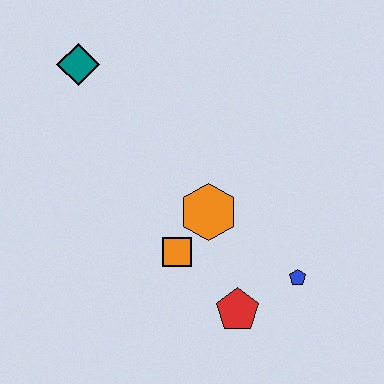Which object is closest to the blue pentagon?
The red pentagon is closest to the blue pentagon.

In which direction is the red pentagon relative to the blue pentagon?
The red pentagon is to the left of the blue pentagon.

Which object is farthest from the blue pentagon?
The teal diamond is farthest from the blue pentagon.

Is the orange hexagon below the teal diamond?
Yes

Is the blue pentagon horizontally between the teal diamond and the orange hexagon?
No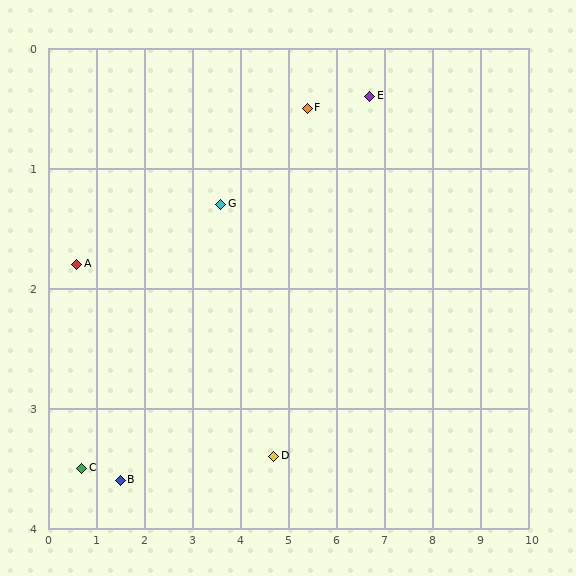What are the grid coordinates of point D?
Point D is at approximately (4.7, 3.4).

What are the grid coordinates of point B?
Point B is at approximately (1.5, 3.6).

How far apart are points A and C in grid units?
Points A and C are about 1.7 grid units apart.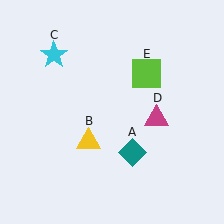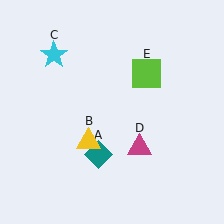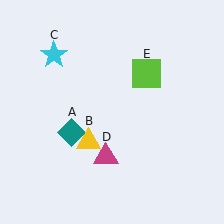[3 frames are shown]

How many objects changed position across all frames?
2 objects changed position: teal diamond (object A), magenta triangle (object D).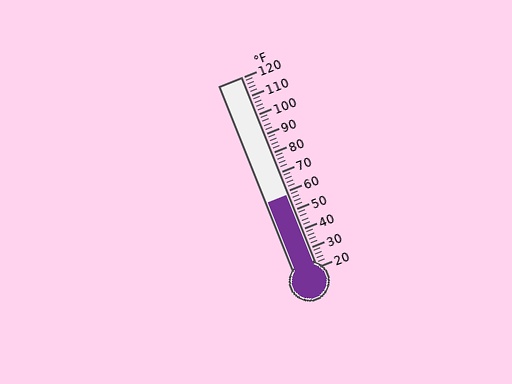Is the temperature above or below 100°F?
The temperature is below 100°F.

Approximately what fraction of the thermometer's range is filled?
The thermometer is filled to approximately 40% of its range.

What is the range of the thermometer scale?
The thermometer scale ranges from 20°F to 120°F.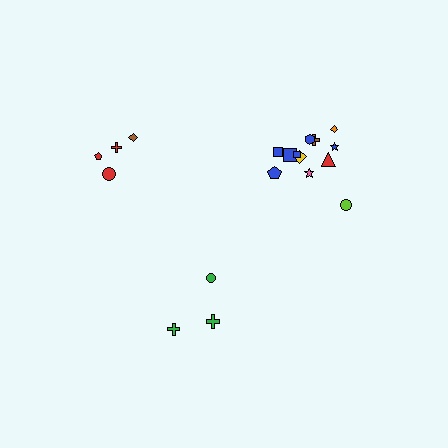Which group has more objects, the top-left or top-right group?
The top-right group.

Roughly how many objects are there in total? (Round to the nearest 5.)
Roughly 20 objects in total.